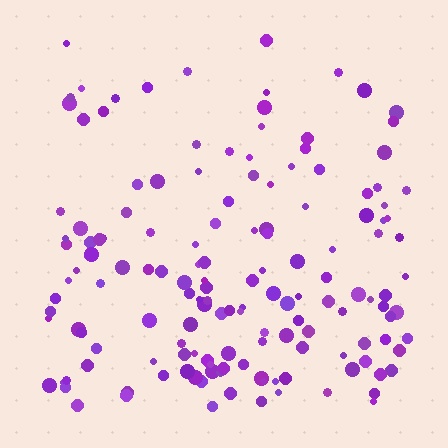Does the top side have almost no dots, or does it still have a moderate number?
Still a moderate number, just noticeably fewer than the bottom.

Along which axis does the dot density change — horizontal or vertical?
Vertical.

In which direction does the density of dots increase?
From top to bottom, with the bottom side densest.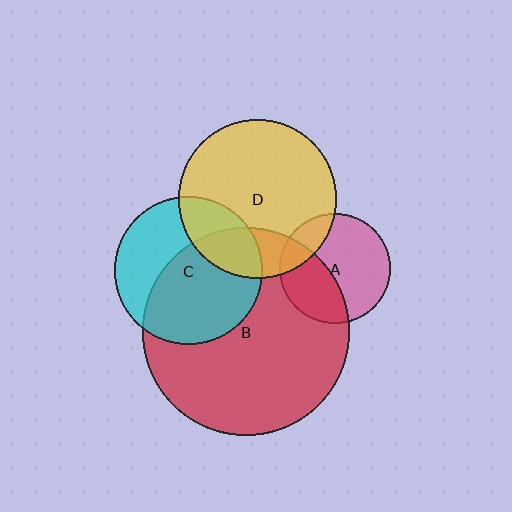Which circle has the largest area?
Circle B (red).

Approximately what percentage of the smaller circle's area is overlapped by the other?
Approximately 60%.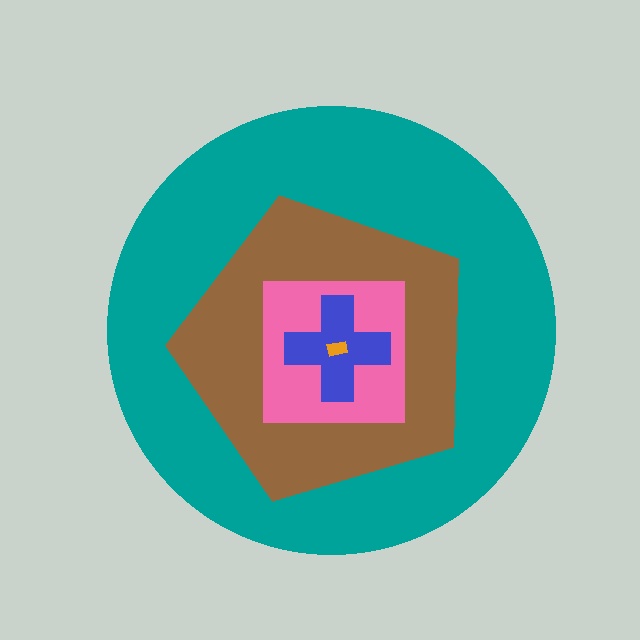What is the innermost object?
The orange rectangle.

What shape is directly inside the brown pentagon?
The pink square.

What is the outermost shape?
The teal circle.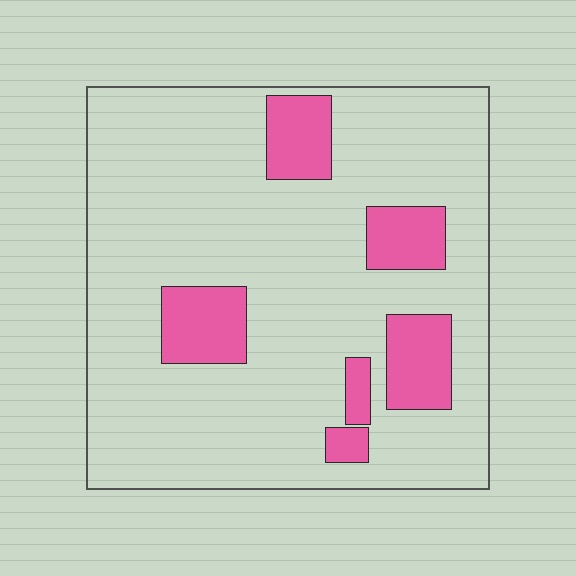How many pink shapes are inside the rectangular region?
6.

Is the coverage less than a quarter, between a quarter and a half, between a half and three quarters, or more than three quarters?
Less than a quarter.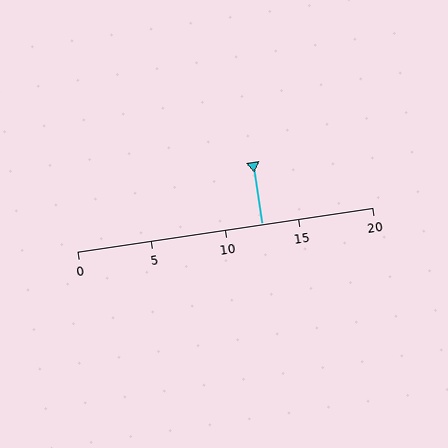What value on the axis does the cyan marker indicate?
The marker indicates approximately 12.5.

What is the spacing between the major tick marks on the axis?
The major ticks are spaced 5 apart.